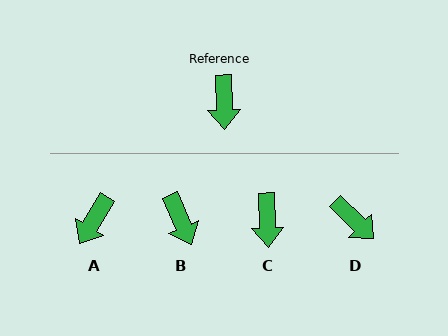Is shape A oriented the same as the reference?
No, it is off by about 33 degrees.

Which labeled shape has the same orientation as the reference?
C.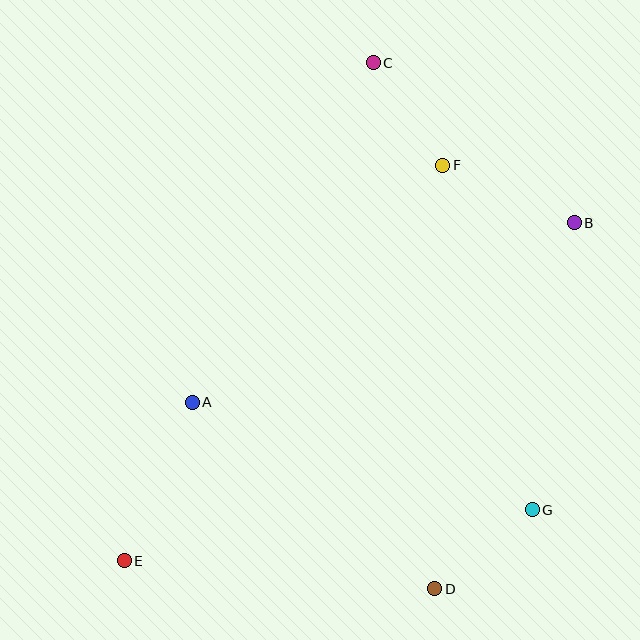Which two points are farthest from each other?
Points B and E are farthest from each other.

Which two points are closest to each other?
Points C and F are closest to each other.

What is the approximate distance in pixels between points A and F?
The distance between A and F is approximately 345 pixels.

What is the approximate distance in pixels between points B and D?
The distance between B and D is approximately 392 pixels.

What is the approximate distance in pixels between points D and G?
The distance between D and G is approximately 125 pixels.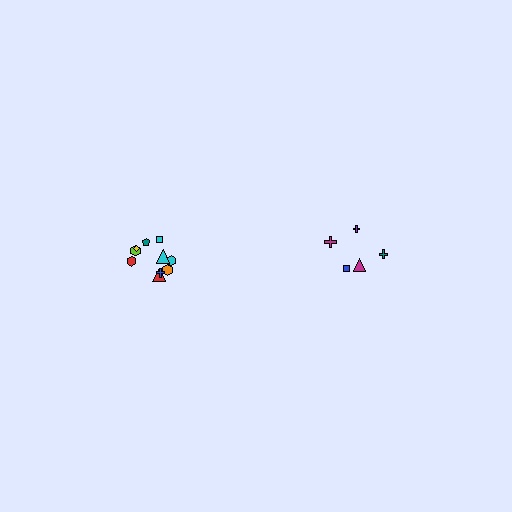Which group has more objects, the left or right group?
The left group.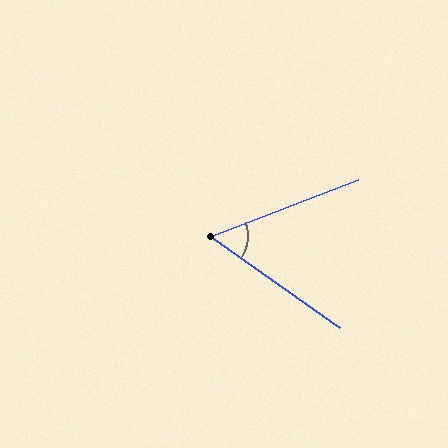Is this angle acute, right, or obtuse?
It is acute.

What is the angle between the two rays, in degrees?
Approximately 56 degrees.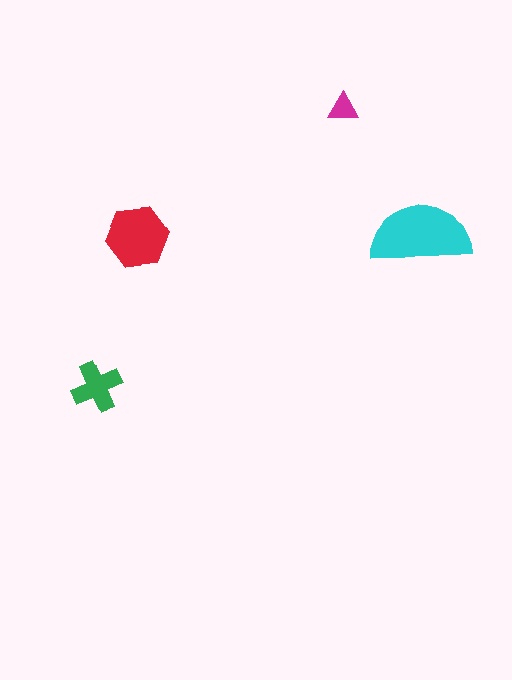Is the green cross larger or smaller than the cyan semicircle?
Smaller.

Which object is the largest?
The cyan semicircle.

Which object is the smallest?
The magenta triangle.